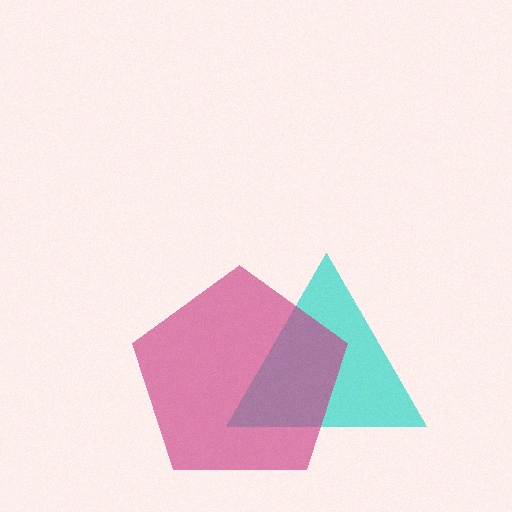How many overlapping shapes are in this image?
There are 2 overlapping shapes in the image.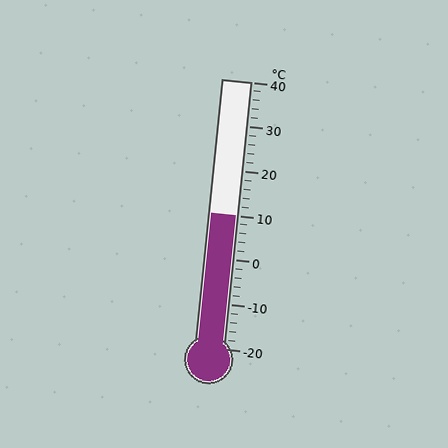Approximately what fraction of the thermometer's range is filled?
The thermometer is filled to approximately 50% of its range.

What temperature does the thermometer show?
The thermometer shows approximately 10°C.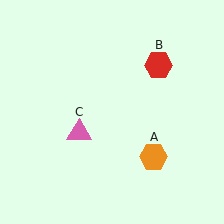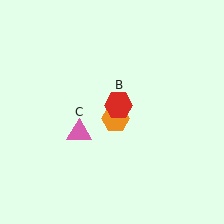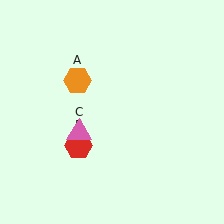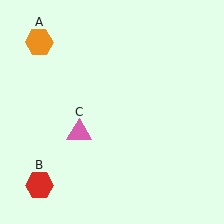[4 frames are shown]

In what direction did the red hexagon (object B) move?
The red hexagon (object B) moved down and to the left.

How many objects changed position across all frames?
2 objects changed position: orange hexagon (object A), red hexagon (object B).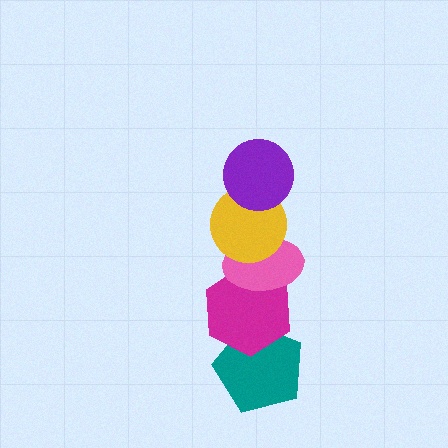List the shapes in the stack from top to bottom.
From top to bottom: the purple circle, the yellow circle, the pink ellipse, the magenta hexagon, the teal pentagon.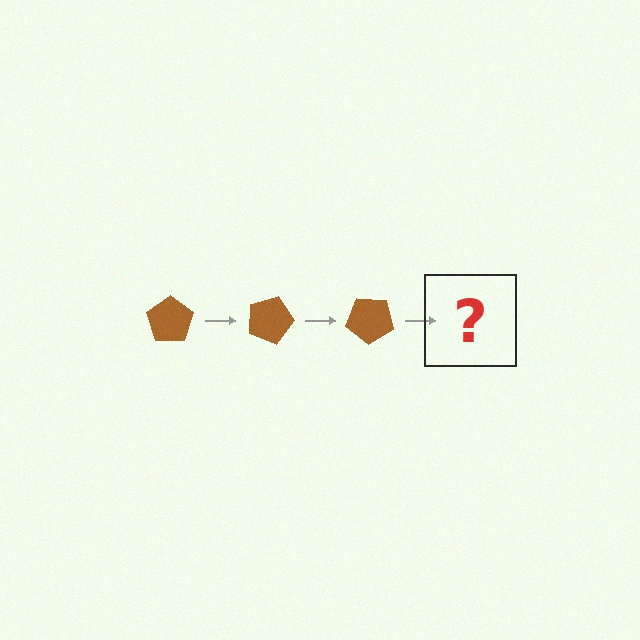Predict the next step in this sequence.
The next step is a brown pentagon rotated 60 degrees.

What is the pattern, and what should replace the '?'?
The pattern is that the pentagon rotates 20 degrees each step. The '?' should be a brown pentagon rotated 60 degrees.